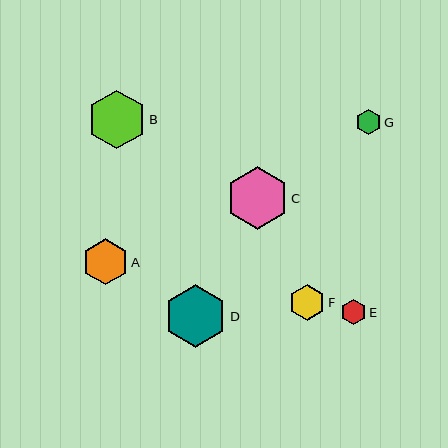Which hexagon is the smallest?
Hexagon E is the smallest with a size of approximately 25 pixels.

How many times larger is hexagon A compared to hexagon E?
Hexagon A is approximately 1.8 times the size of hexagon E.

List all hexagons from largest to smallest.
From largest to smallest: D, C, B, A, F, G, E.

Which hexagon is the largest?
Hexagon D is the largest with a size of approximately 63 pixels.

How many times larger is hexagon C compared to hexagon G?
Hexagon C is approximately 2.5 times the size of hexagon G.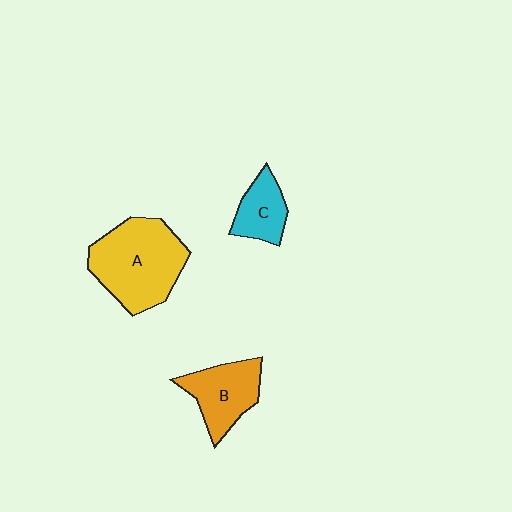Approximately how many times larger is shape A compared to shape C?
Approximately 2.4 times.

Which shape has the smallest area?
Shape C (cyan).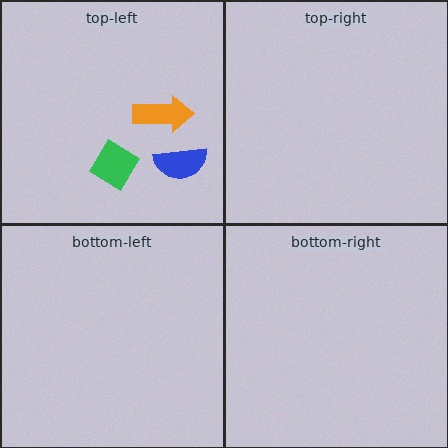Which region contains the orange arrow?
The top-left region.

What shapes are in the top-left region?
The orange arrow, the blue semicircle, the green diamond.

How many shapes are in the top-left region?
3.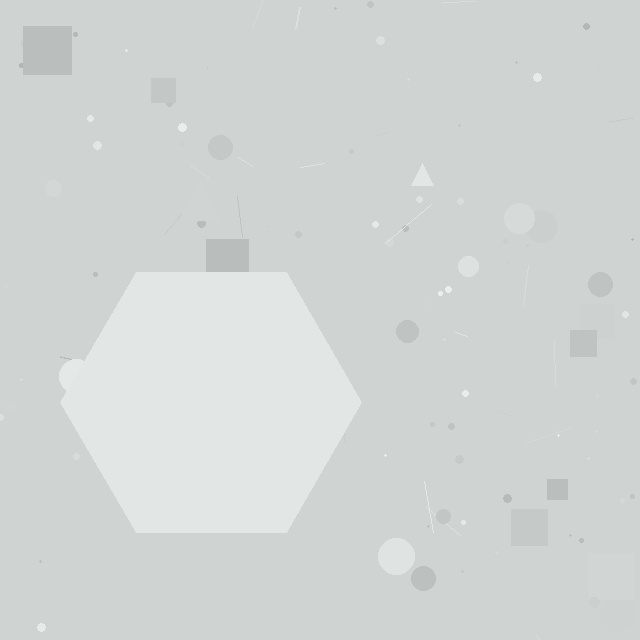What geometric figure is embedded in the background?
A hexagon is embedded in the background.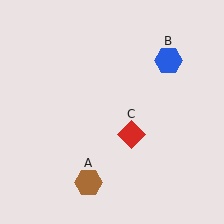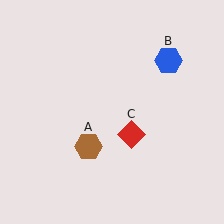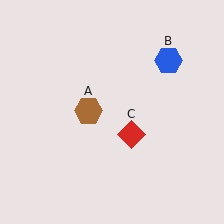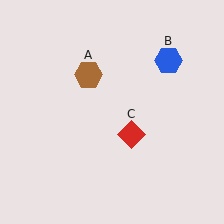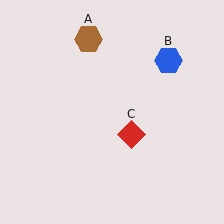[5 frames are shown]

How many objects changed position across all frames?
1 object changed position: brown hexagon (object A).